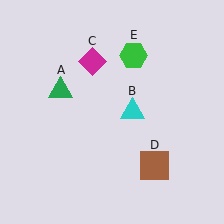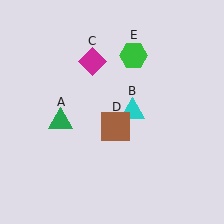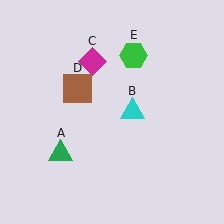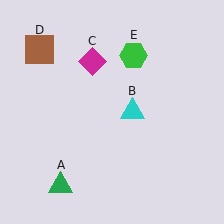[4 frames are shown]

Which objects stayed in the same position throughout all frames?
Cyan triangle (object B) and magenta diamond (object C) and green hexagon (object E) remained stationary.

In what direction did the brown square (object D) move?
The brown square (object D) moved up and to the left.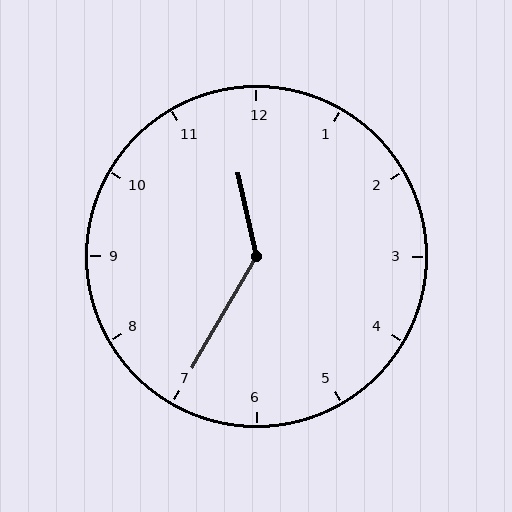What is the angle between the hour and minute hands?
Approximately 138 degrees.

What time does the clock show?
11:35.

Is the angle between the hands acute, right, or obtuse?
It is obtuse.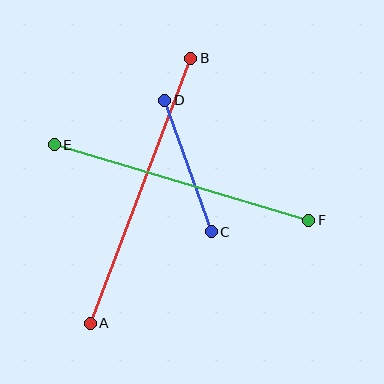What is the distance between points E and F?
The distance is approximately 266 pixels.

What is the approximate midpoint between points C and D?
The midpoint is at approximately (188, 166) pixels.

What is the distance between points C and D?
The distance is approximately 139 pixels.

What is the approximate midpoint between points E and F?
The midpoint is at approximately (181, 182) pixels.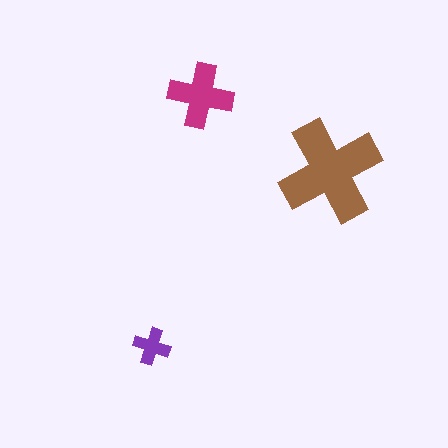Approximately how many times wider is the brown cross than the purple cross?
About 3 times wider.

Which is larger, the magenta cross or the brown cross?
The brown one.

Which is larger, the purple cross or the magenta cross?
The magenta one.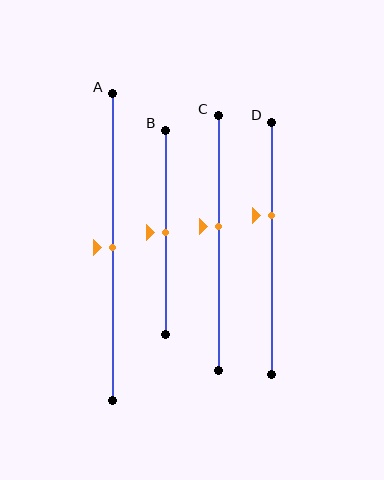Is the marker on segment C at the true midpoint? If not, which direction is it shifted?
No, the marker on segment C is shifted upward by about 6% of the segment length.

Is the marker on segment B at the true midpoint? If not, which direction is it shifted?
Yes, the marker on segment B is at the true midpoint.